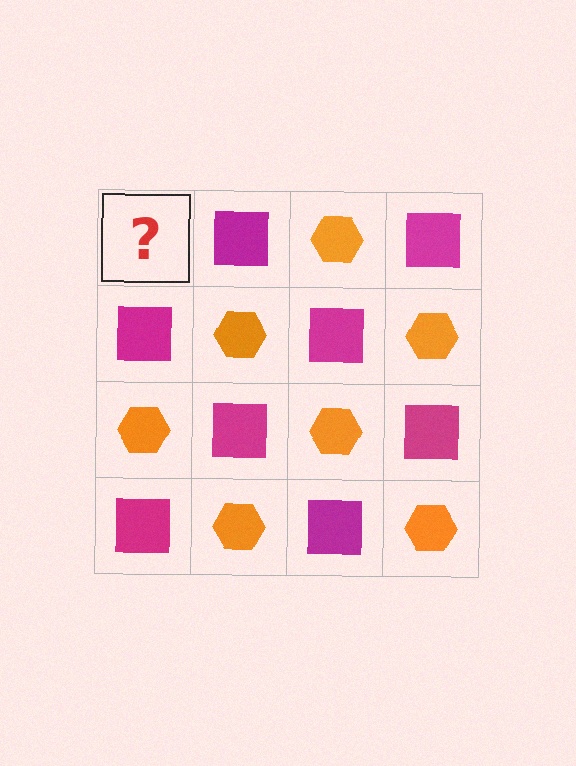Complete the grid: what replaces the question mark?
The question mark should be replaced with an orange hexagon.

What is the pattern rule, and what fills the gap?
The rule is that it alternates orange hexagon and magenta square in a checkerboard pattern. The gap should be filled with an orange hexagon.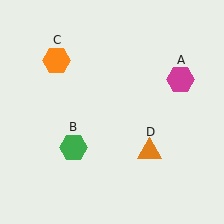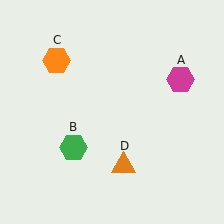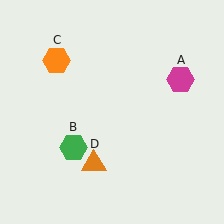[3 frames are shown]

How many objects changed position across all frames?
1 object changed position: orange triangle (object D).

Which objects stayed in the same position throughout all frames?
Magenta hexagon (object A) and green hexagon (object B) and orange hexagon (object C) remained stationary.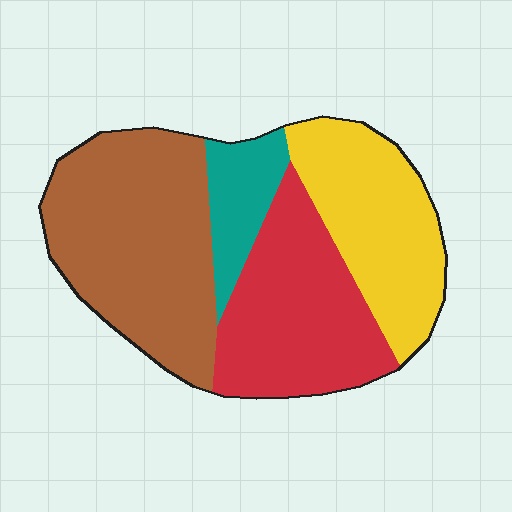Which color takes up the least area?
Teal, at roughly 10%.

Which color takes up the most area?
Brown, at roughly 35%.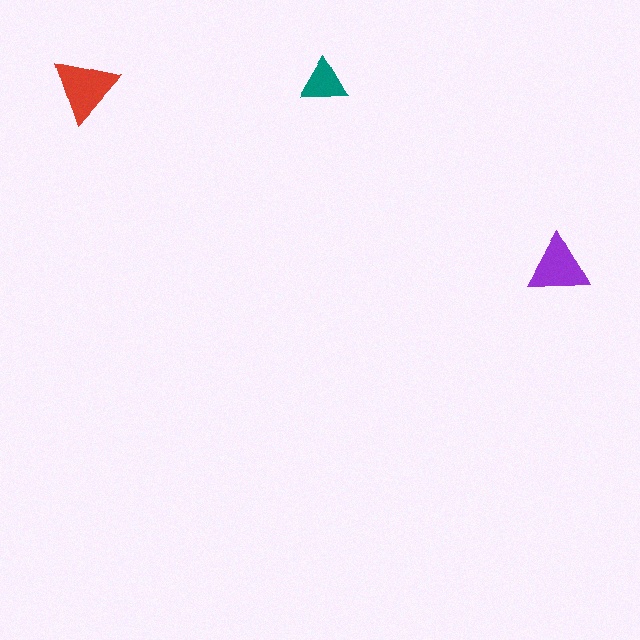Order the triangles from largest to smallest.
the red one, the purple one, the teal one.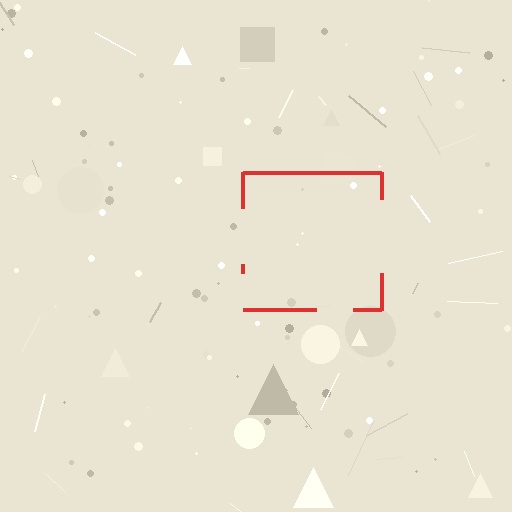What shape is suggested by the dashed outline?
The dashed outline suggests a square.